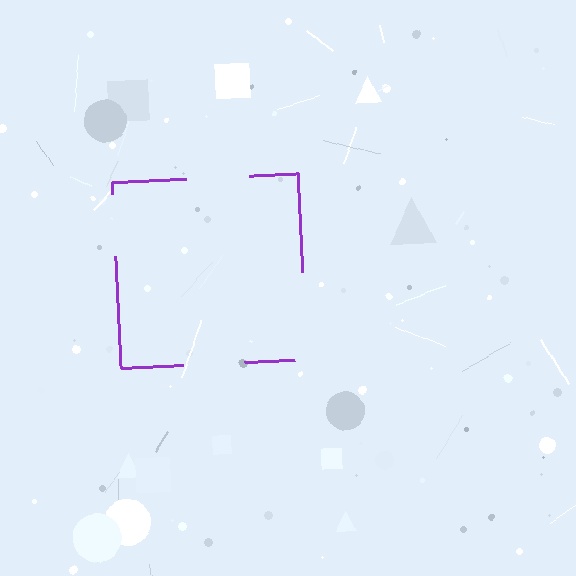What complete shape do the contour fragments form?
The contour fragments form a square.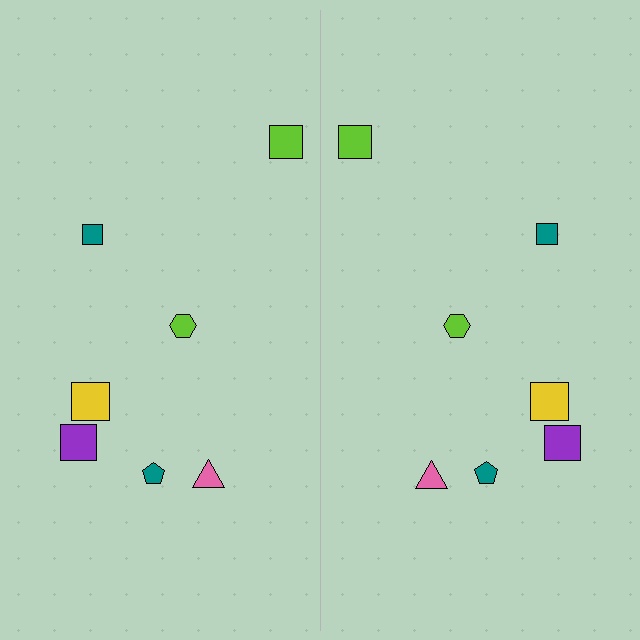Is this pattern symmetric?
Yes, this pattern has bilateral (reflection) symmetry.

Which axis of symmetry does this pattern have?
The pattern has a vertical axis of symmetry running through the center of the image.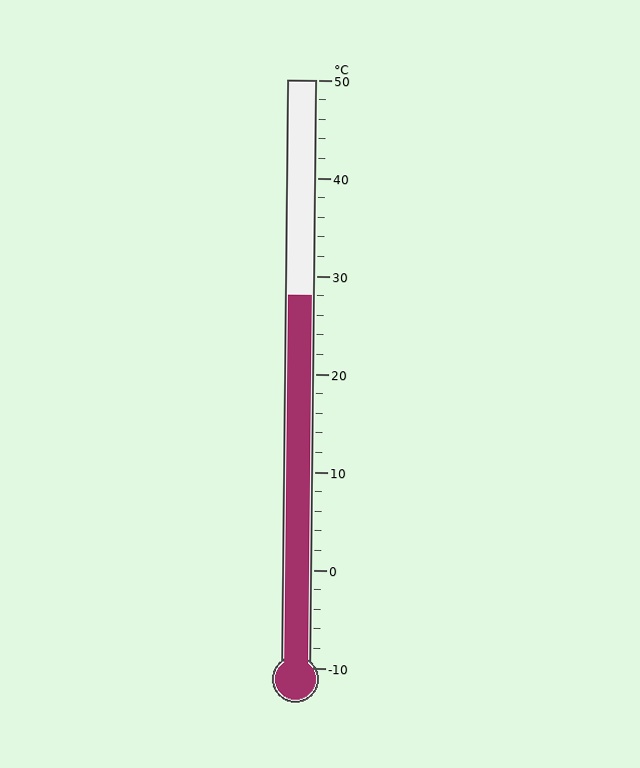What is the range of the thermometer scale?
The thermometer scale ranges from -10°C to 50°C.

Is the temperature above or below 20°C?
The temperature is above 20°C.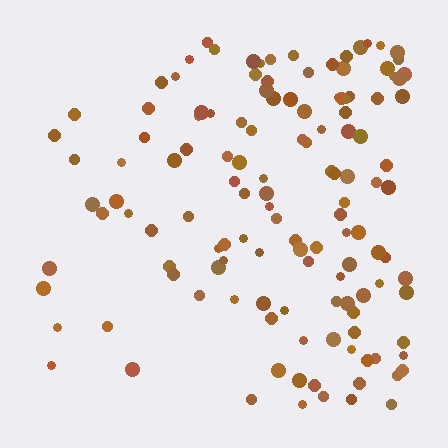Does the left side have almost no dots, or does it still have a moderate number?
Still a moderate number, just noticeably fewer than the right.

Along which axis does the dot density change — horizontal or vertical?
Horizontal.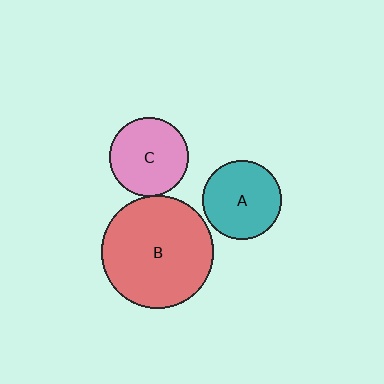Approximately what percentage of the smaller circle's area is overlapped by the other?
Approximately 5%.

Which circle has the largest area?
Circle B (red).